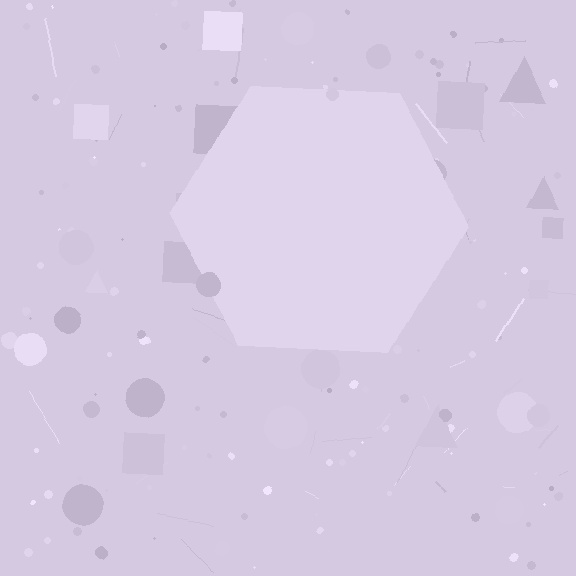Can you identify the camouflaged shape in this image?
The camouflaged shape is a hexagon.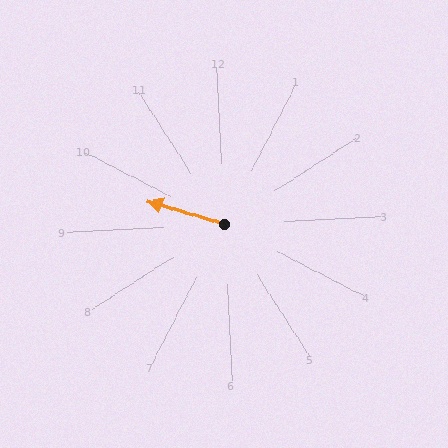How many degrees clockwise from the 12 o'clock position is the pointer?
Approximately 290 degrees.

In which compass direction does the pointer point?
West.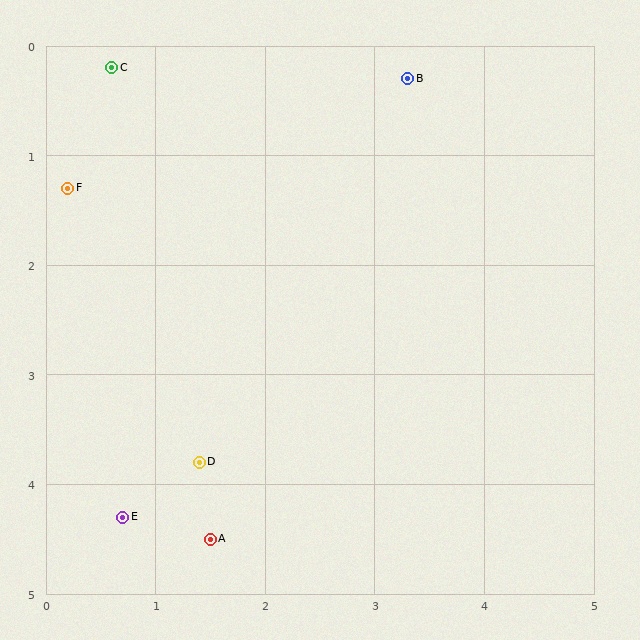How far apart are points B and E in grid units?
Points B and E are about 4.8 grid units apart.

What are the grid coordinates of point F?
Point F is at approximately (0.2, 1.3).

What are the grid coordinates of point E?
Point E is at approximately (0.7, 4.3).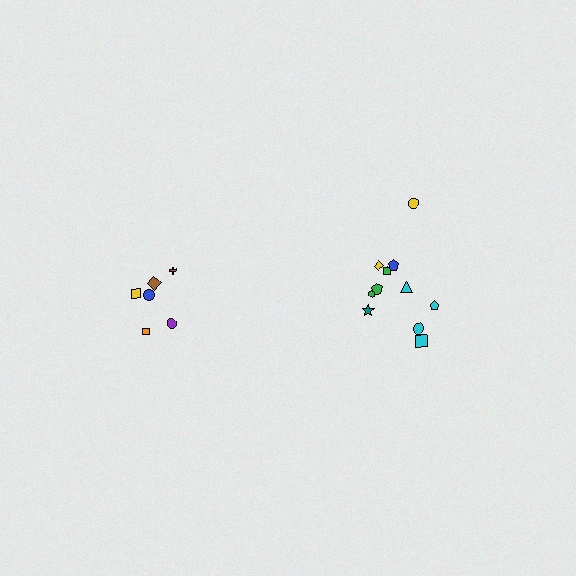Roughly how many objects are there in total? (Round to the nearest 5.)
Roughly 20 objects in total.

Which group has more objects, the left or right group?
The right group.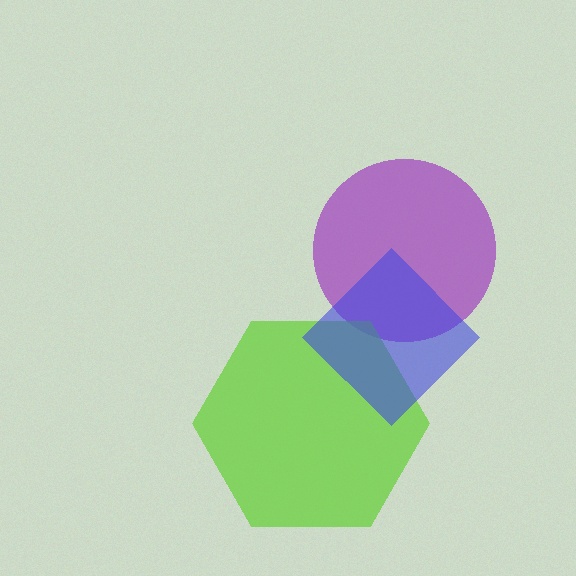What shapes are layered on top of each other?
The layered shapes are: a purple circle, a lime hexagon, a blue diamond.